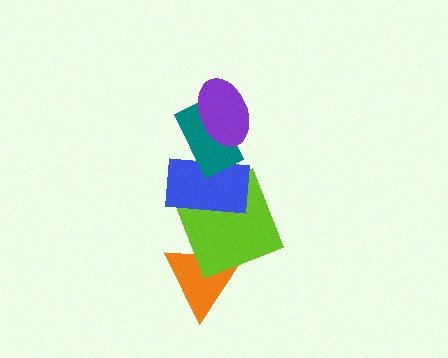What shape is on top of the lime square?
The blue rectangle is on top of the lime square.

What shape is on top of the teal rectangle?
The purple ellipse is on top of the teal rectangle.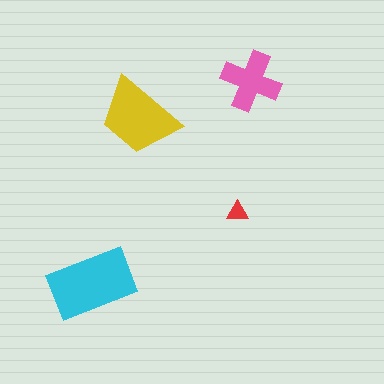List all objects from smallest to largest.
The red triangle, the pink cross, the yellow trapezoid, the cyan rectangle.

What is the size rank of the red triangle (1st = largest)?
4th.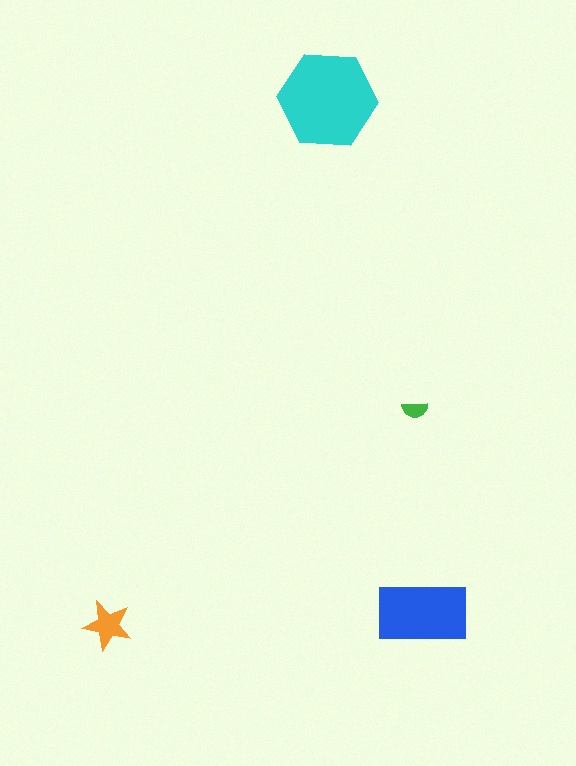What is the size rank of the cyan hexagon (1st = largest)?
1st.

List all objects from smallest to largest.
The green semicircle, the orange star, the blue rectangle, the cyan hexagon.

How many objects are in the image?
There are 4 objects in the image.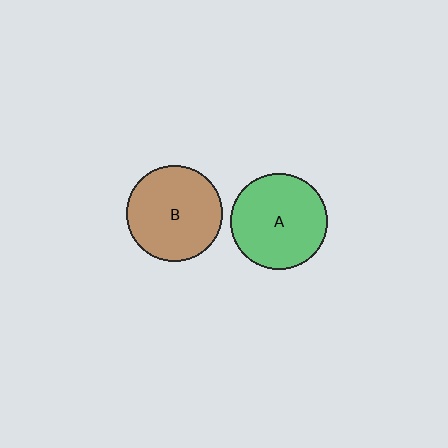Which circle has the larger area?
Circle A (green).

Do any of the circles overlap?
No, none of the circles overlap.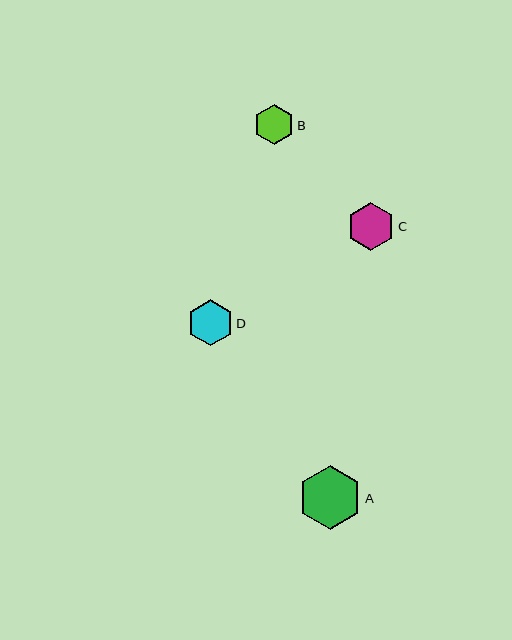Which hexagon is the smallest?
Hexagon B is the smallest with a size of approximately 40 pixels.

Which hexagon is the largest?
Hexagon A is the largest with a size of approximately 64 pixels.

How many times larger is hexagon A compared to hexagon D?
Hexagon A is approximately 1.4 times the size of hexagon D.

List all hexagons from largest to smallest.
From largest to smallest: A, C, D, B.